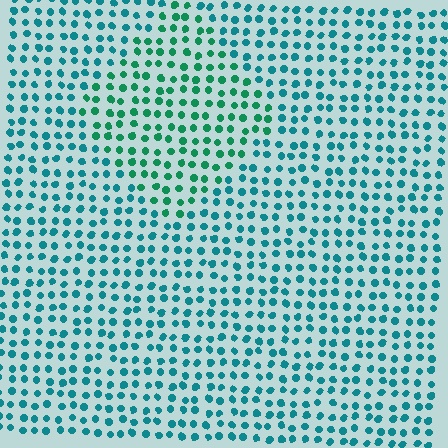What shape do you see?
I see a diamond.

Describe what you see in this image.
The image is filled with small teal elements in a uniform arrangement. A diamond-shaped region is visible where the elements are tinted to a slightly different hue, forming a subtle color boundary.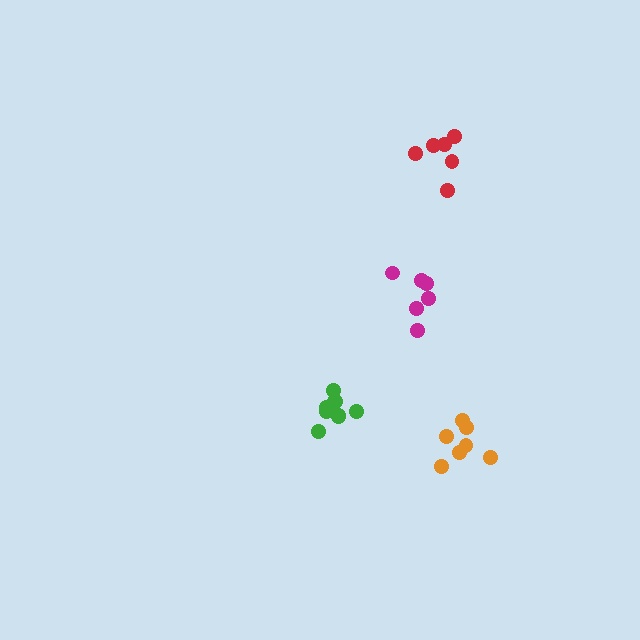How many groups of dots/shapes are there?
There are 4 groups.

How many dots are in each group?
Group 1: 9 dots, Group 2: 6 dots, Group 3: 7 dots, Group 4: 6 dots (28 total).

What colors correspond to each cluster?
The clusters are colored: green, magenta, orange, red.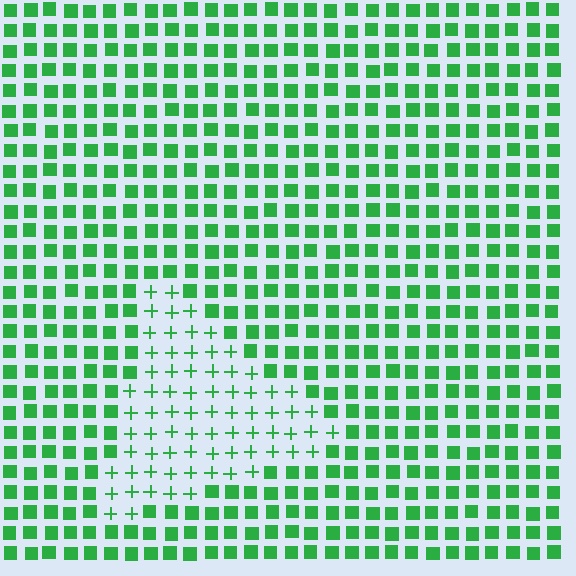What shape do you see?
I see a triangle.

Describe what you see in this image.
The image is filled with small green elements arranged in a uniform grid. A triangle-shaped region contains plus signs, while the surrounding area contains squares. The boundary is defined purely by the change in element shape.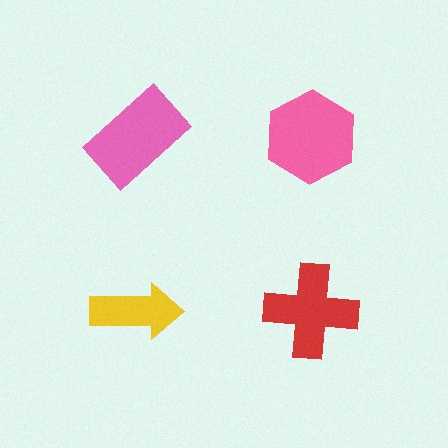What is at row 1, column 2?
A pink hexagon.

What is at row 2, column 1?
A yellow arrow.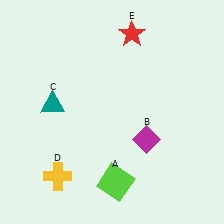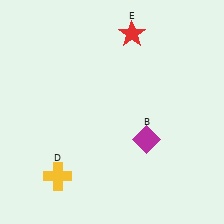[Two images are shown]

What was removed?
The teal triangle (C), the lime square (A) were removed in Image 2.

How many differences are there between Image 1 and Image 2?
There are 2 differences between the two images.